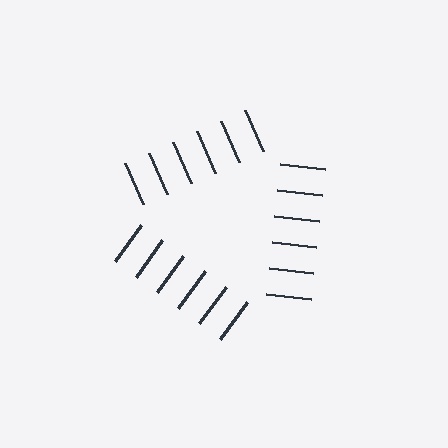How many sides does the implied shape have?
3 sides — the line-ends trace a triangle.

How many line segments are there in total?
18 — 6 along each of the 3 edges.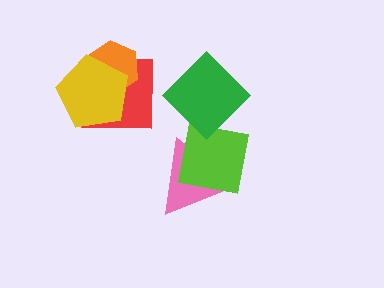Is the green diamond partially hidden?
No, no other shape covers it.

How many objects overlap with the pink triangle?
1 object overlaps with the pink triangle.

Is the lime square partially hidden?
Yes, it is partially covered by another shape.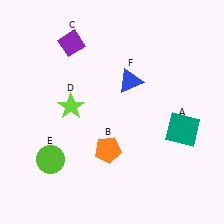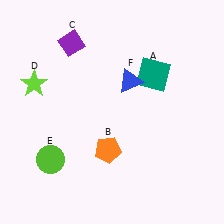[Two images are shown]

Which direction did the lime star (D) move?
The lime star (D) moved left.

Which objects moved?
The objects that moved are: the teal square (A), the lime star (D).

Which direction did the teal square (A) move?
The teal square (A) moved up.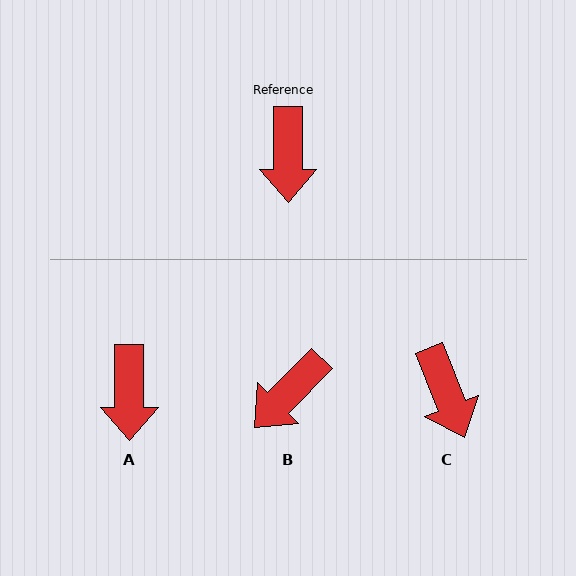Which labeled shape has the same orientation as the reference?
A.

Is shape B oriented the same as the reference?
No, it is off by about 45 degrees.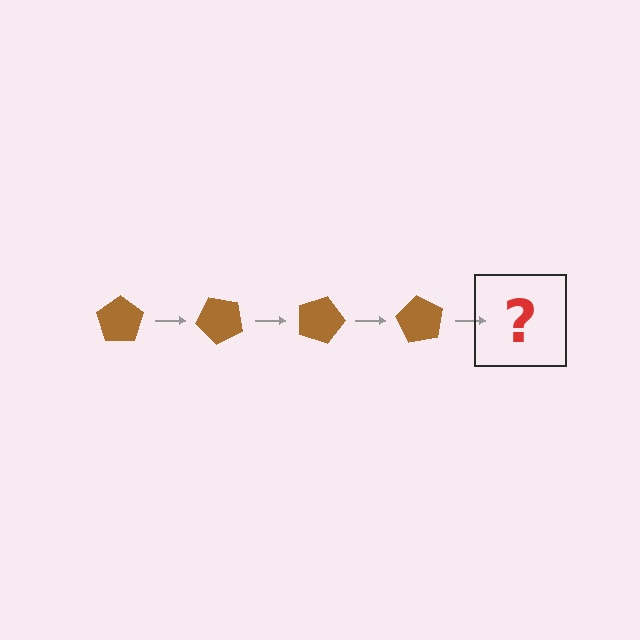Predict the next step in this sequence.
The next step is a brown pentagon rotated 180 degrees.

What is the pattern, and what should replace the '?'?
The pattern is that the pentagon rotates 45 degrees each step. The '?' should be a brown pentagon rotated 180 degrees.